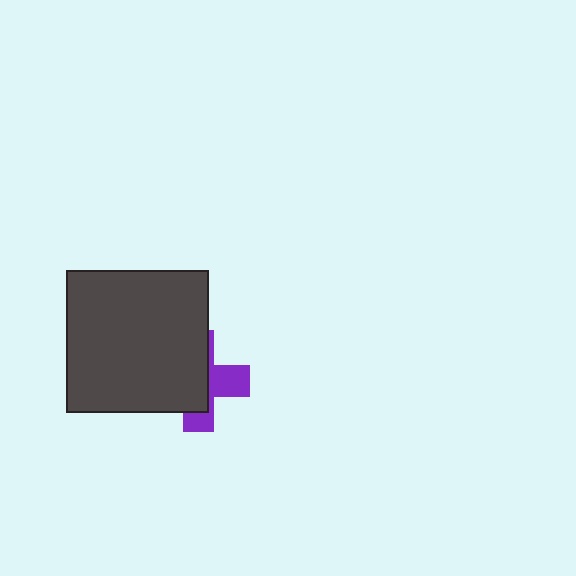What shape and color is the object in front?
The object in front is a dark gray square.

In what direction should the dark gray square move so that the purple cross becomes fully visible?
The dark gray square should move left. That is the shortest direction to clear the overlap and leave the purple cross fully visible.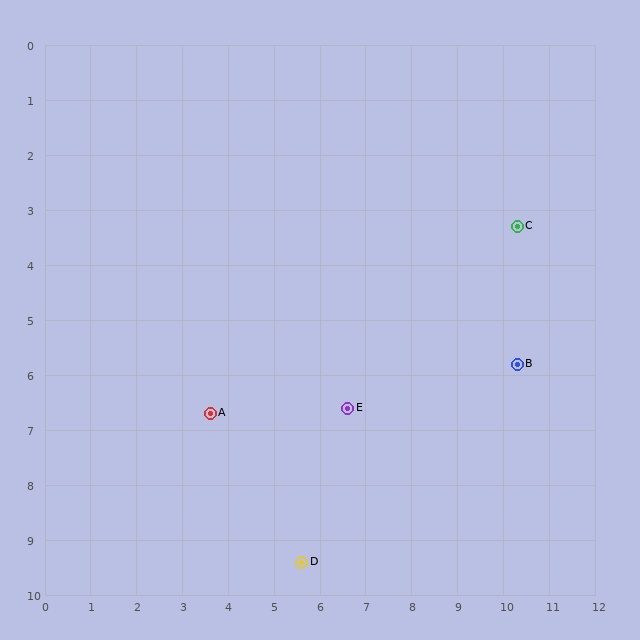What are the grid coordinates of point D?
Point D is at approximately (5.6, 9.4).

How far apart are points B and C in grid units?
Points B and C are about 2.5 grid units apart.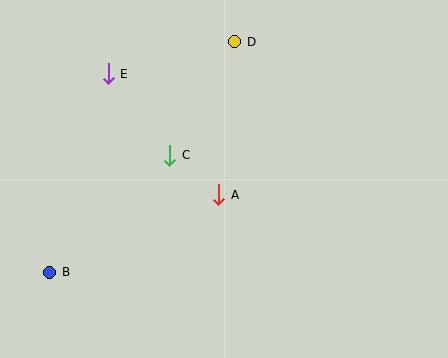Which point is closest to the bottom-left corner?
Point B is closest to the bottom-left corner.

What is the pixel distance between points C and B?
The distance between C and B is 167 pixels.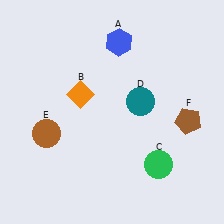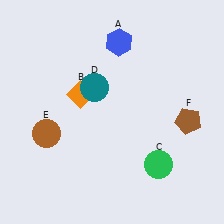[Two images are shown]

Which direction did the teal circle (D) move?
The teal circle (D) moved left.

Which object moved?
The teal circle (D) moved left.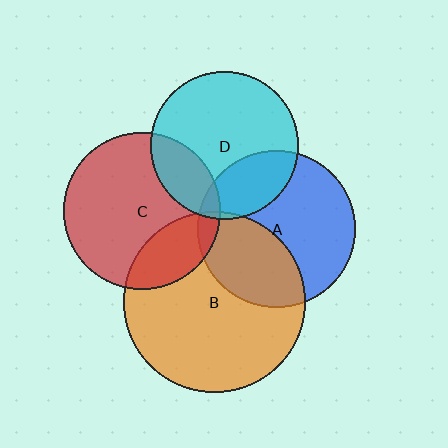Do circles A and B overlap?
Yes.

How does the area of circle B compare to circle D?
Approximately 1.5 times.